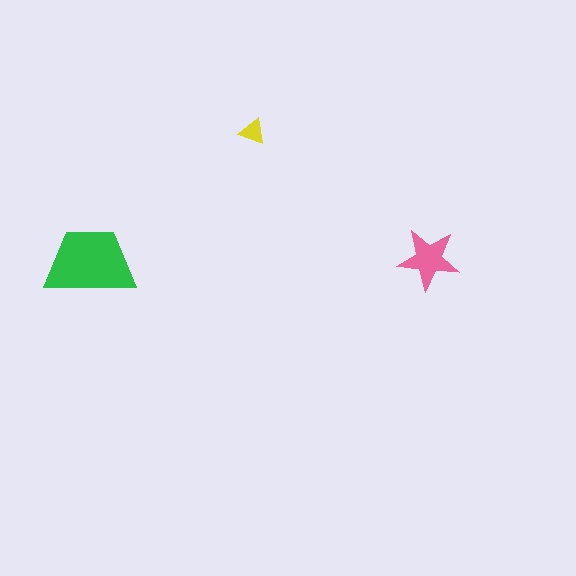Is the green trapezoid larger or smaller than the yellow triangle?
Larger.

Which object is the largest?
The green trapezoid.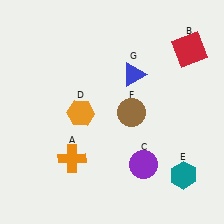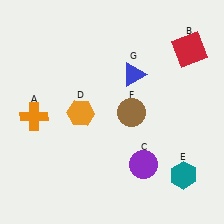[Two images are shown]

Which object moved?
The orange cross (A) moved up.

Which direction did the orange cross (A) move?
The orange cross (A) moved up.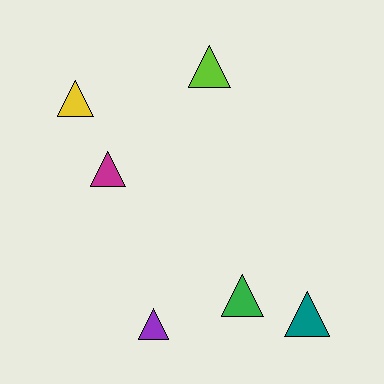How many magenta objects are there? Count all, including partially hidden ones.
There is 1 magenta object.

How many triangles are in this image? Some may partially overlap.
There are 6 triangles.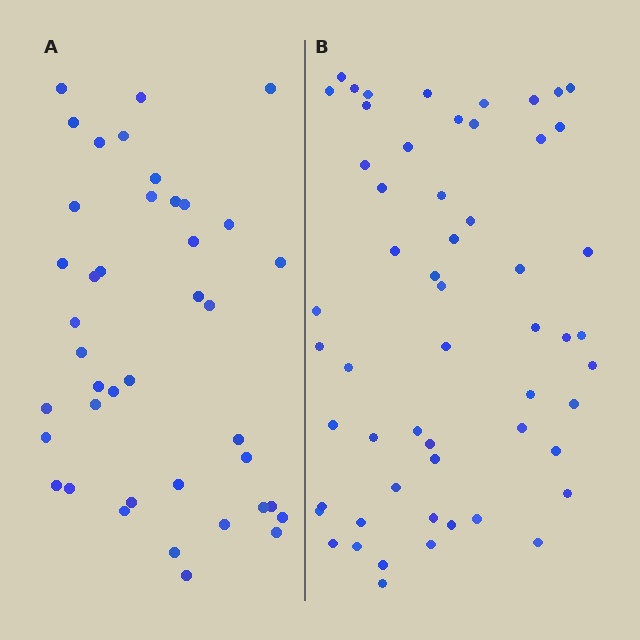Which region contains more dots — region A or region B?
Region B (the right region) has more dots.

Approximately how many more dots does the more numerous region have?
Region B has approximately 15 more dots than region A.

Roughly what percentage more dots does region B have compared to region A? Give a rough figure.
About 35% more.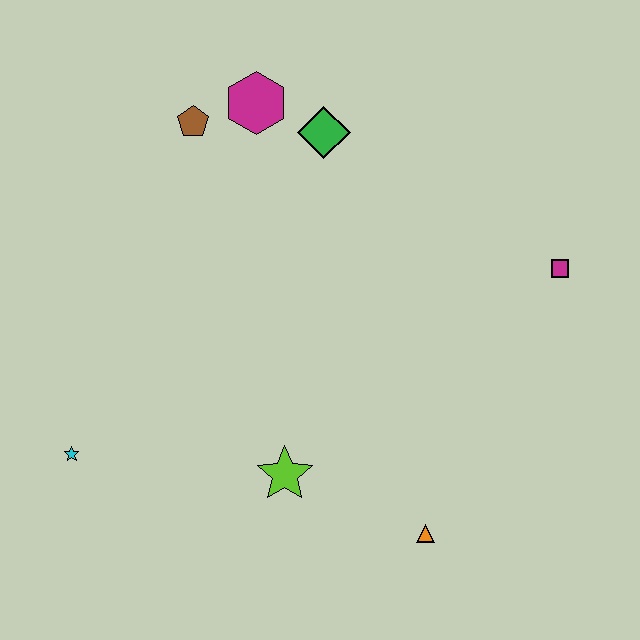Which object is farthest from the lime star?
The magenta hexagon is farthest from the lime star.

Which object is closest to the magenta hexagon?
The brown pentagon is closest to the magenta hexagon.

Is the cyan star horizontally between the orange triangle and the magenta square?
No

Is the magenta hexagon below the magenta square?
No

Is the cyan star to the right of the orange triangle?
No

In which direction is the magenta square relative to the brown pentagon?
The magenta square is to the right of the brown pentagon.